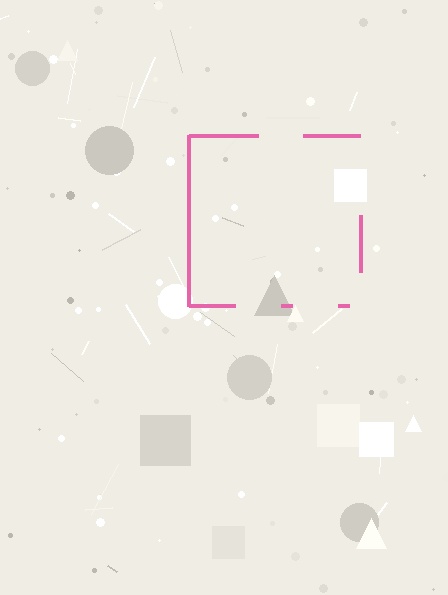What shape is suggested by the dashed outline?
The dashed outline suggests a square.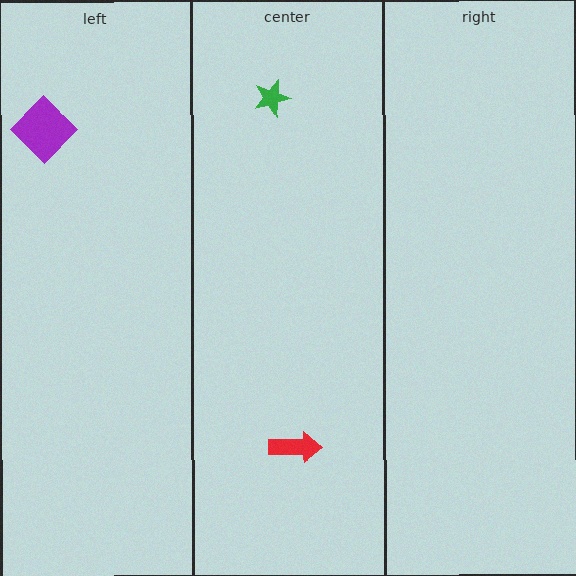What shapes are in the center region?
The green star, the red arrow.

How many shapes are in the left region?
1.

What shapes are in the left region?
The purple diamond.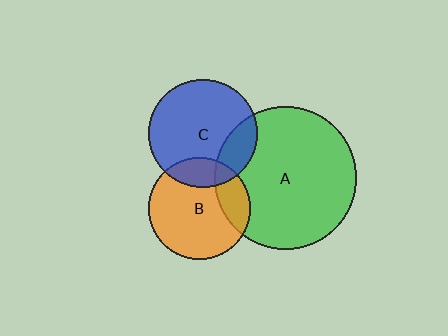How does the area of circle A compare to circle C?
Approximately 1.7 times.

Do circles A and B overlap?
Yes.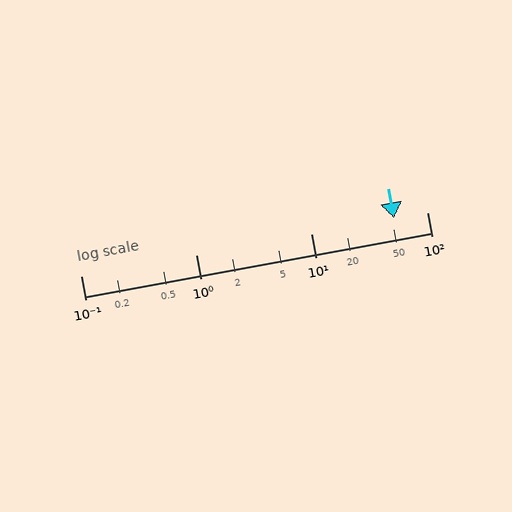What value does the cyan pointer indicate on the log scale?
The pointer indicates approximately 52.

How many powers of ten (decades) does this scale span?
The scale spans 3 decades, from 0.1 to 100.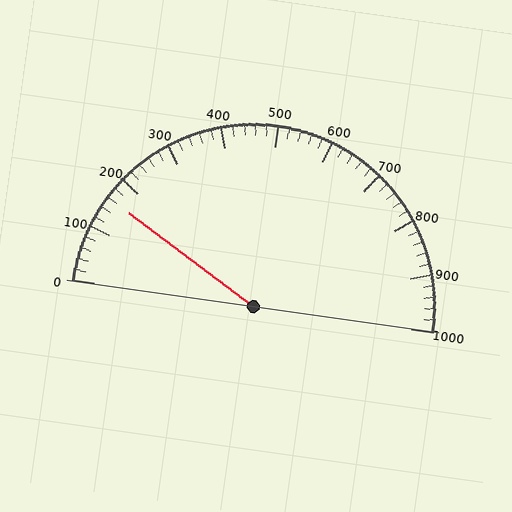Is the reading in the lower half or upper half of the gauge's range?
The reading is in the lower half of the range (0 to 1000).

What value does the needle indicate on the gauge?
The needle indicates approximately 160.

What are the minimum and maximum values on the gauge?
The gauge ranges from 0 to 1000.